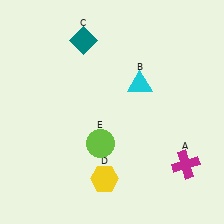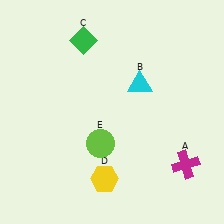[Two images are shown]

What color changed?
The diamond (C) changed from teal in Image 1 to green in Image 2.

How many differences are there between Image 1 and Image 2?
There is 1 difference between the two images.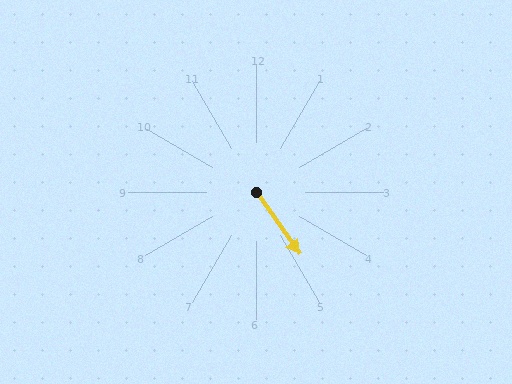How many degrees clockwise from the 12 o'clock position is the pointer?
Approximately 145 degrees.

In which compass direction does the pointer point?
Southeast.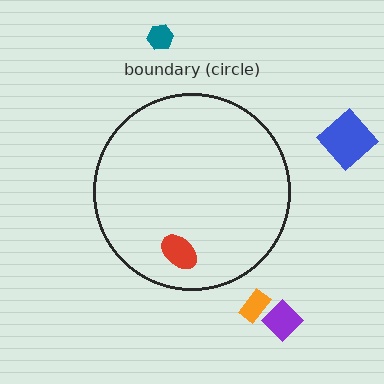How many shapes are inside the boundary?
1 inside, 4 outside.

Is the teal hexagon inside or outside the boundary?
Outside.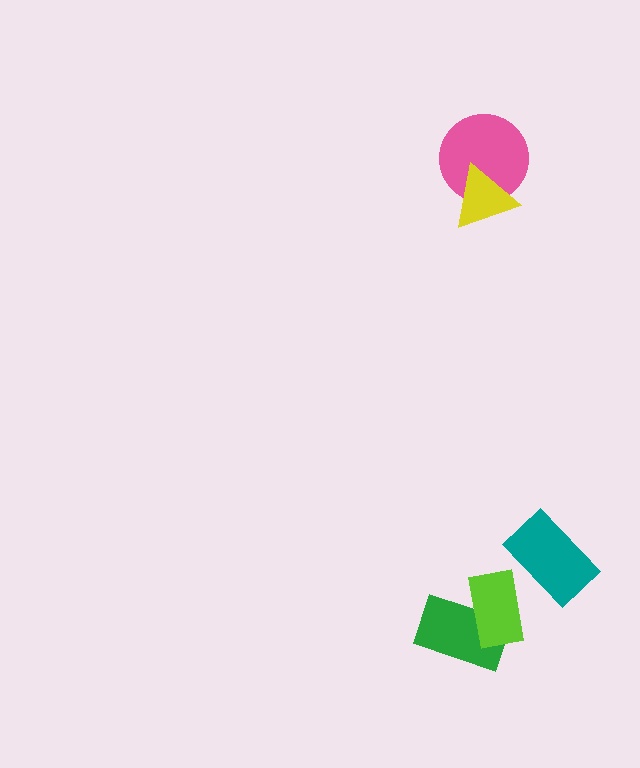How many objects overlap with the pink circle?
1 object overlaps with the pink circle.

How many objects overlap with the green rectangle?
1 object overlaps with the green rectangle.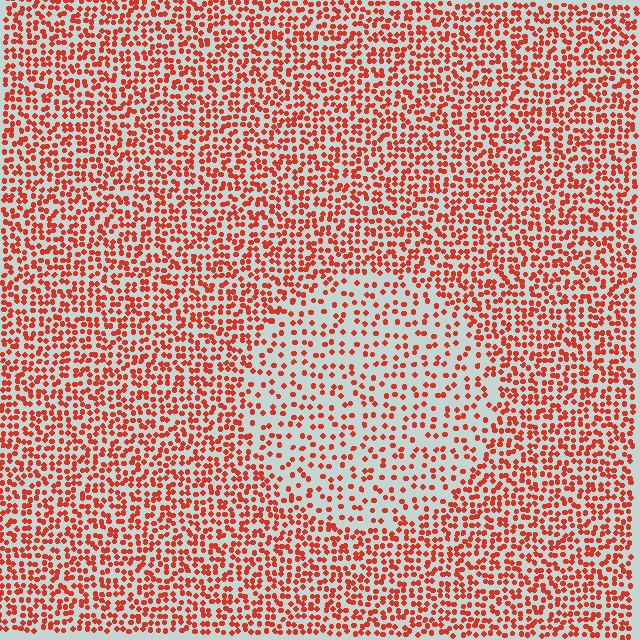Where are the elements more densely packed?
The elements are more densely packed outside the circle boundary.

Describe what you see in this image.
The image contains small red elements arranged at two different densities. A circle-shaped region is visible where the elements are less densely packed than the surrounding area.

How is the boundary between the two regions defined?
The boundary is defined by a change in element density (approximately 2.0x ratio). All elements are the same color, size, and shape.